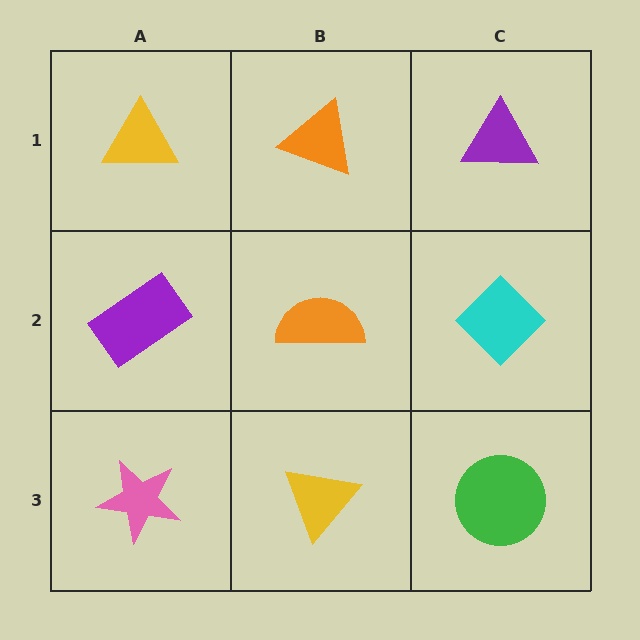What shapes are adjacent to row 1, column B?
An orange semicircle (row 2, column B), a yellow triangle (row 1, column A), a purple triangle (row 1, column C).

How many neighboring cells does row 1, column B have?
3.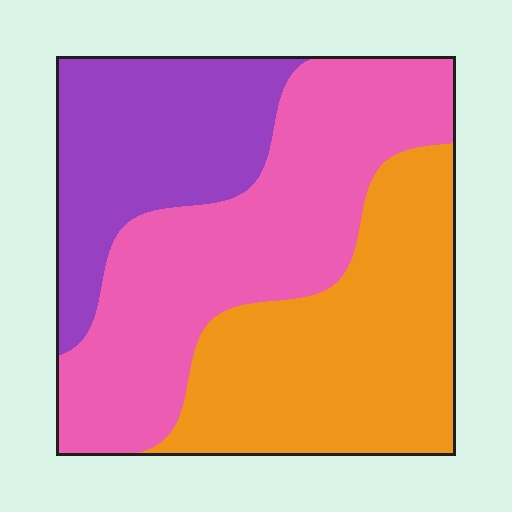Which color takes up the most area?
Pink, at roughly 40%.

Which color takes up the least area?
Purple, at roughly 25%.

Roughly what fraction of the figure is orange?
Orange takes up between a third and a half of the figure.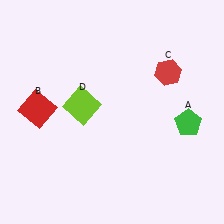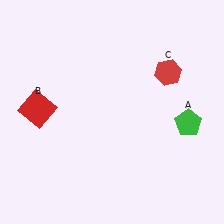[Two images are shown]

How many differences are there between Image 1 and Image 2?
There is 1 difference between the two images.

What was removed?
The lime square (D) was removed in Image 2.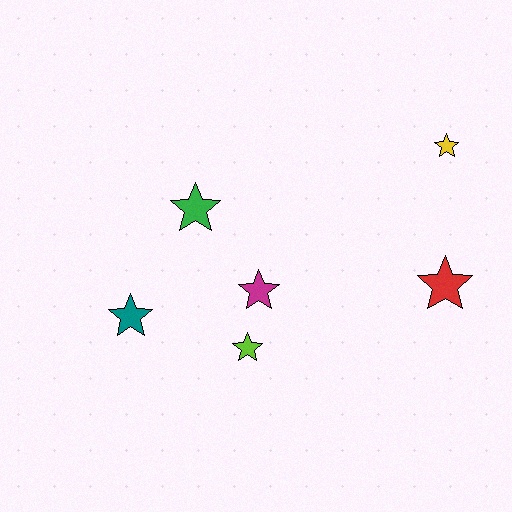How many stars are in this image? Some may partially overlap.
There are 6 stars.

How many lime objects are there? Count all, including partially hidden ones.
There is 1 lime object.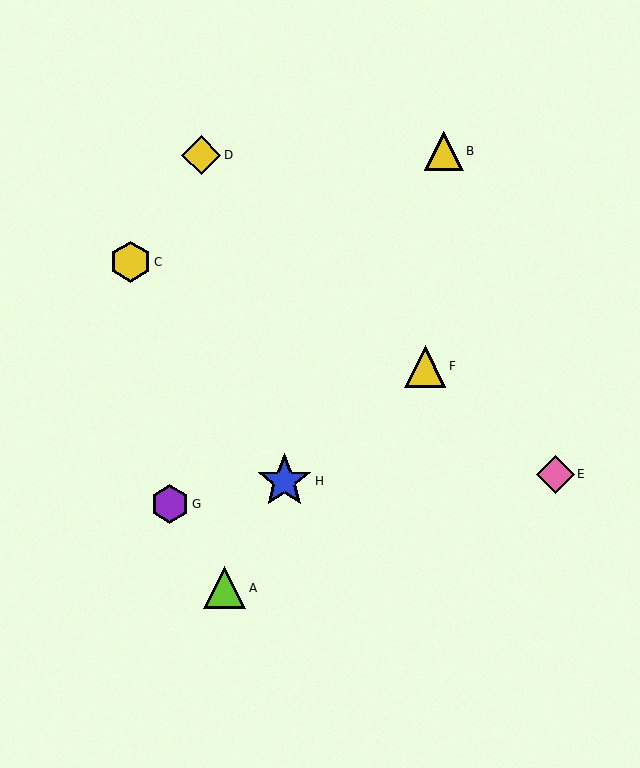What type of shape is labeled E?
Shape E is a pink diamond.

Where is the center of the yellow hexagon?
The center of the yellow hexagon is at (131, 262).